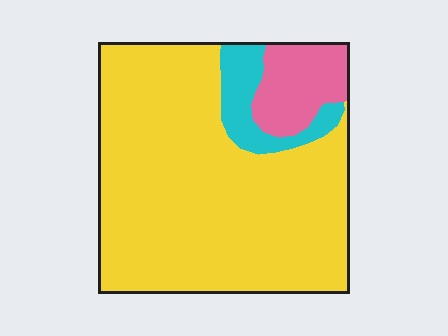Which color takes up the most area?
Yellow, at roughly 80%.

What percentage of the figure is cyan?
Cyan takes up less than a quarter of the figure.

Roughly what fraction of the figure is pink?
Pink takes up about one eighth (1/8) of the figure.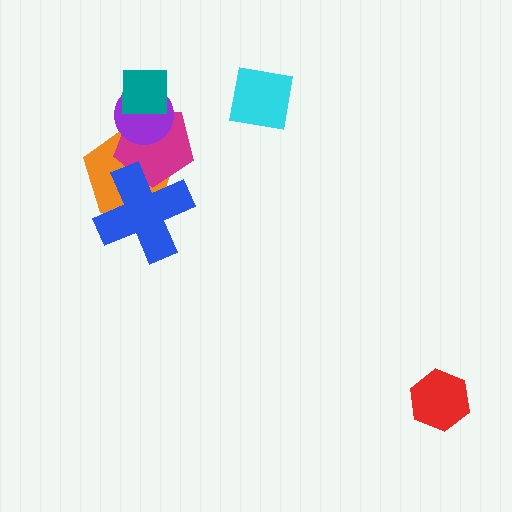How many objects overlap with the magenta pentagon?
4 objects overlap with the magenta pentagon.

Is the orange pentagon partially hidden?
Yes, it is partially covered by another shape.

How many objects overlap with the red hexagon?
0 objects overlap with the red hexagon.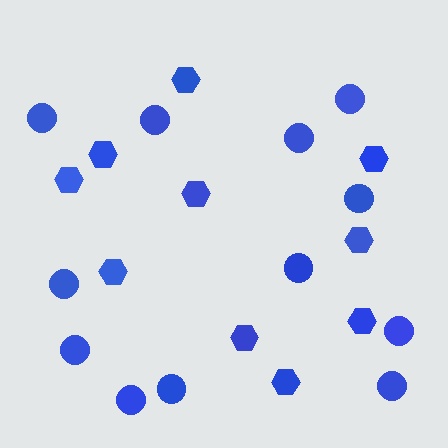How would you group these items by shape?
There are 2 groups: one group of circles (12) and one group of hexagons (10).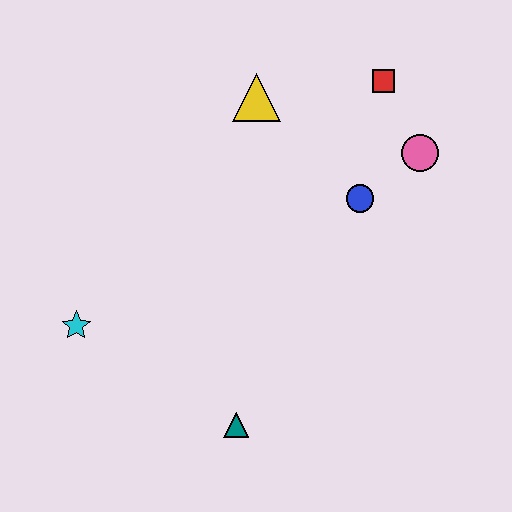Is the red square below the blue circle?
No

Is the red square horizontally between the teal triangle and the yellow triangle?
No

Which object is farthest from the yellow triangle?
The teal triangle is farthest from the yellow triangle.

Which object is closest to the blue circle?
The pink circle is closest to the blue circle.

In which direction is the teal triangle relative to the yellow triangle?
The teal triangle is below the yellow triangle.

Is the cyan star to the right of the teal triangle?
No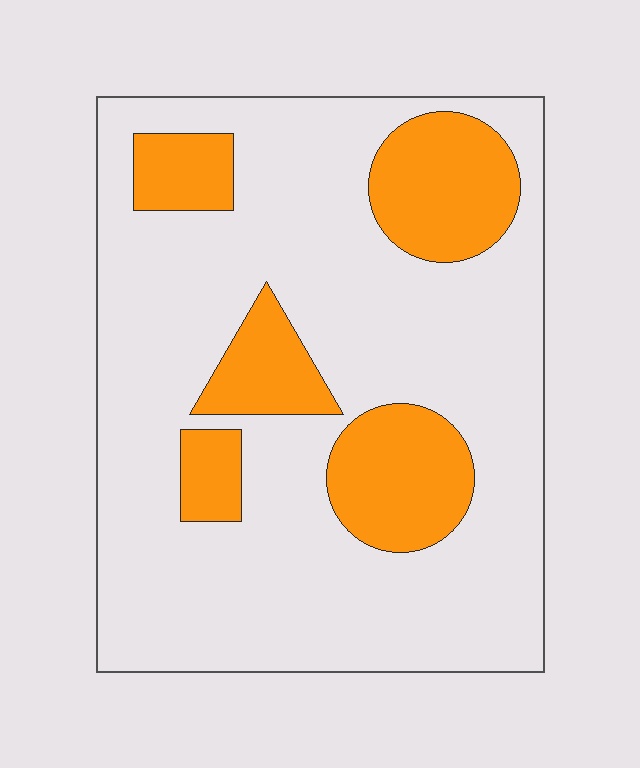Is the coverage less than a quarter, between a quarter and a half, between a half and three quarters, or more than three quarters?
Less than a quarter.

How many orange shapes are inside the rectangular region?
5.